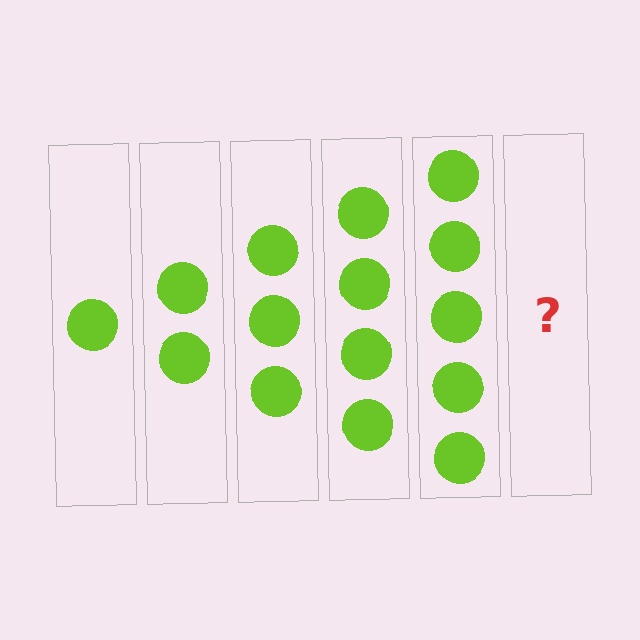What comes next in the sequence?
The next element should be 6 circles.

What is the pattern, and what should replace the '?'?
The pattern is that each step adds one more circle. The '?' should be 6 circles.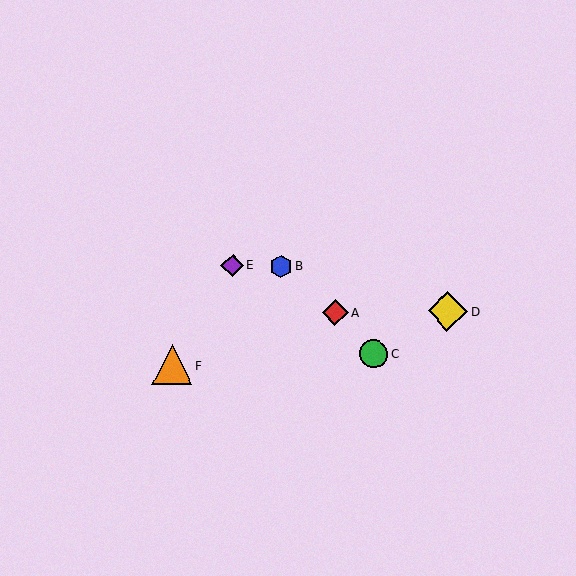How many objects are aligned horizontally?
2 objects (B, E) are aligned horizontally.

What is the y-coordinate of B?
Object B is at y≈266.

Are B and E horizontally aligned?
Yes, both are at y≈266.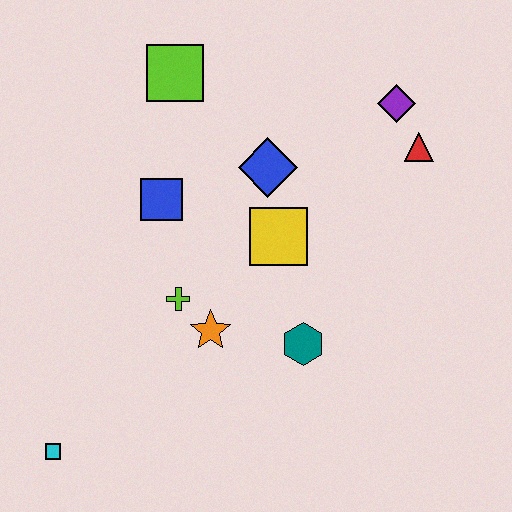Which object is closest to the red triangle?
The purple diamond is closest to the red triangle.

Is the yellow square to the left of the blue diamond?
No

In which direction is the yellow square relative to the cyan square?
The yellow square is to the right of the cyan square.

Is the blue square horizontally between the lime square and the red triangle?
No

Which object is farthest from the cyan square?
The purple diamond is farthest from the cyan square.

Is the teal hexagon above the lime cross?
No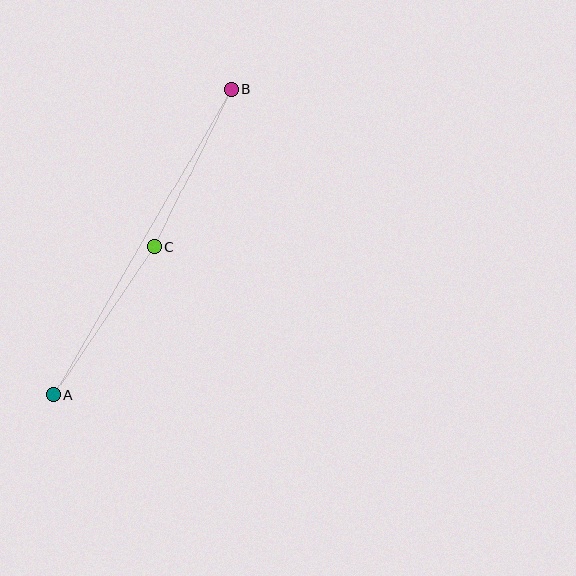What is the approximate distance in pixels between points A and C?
The distance between A and C is approximately 179 pixels.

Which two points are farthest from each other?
Points A and B are farthest from each other.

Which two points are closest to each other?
Points B and C are closest to each other.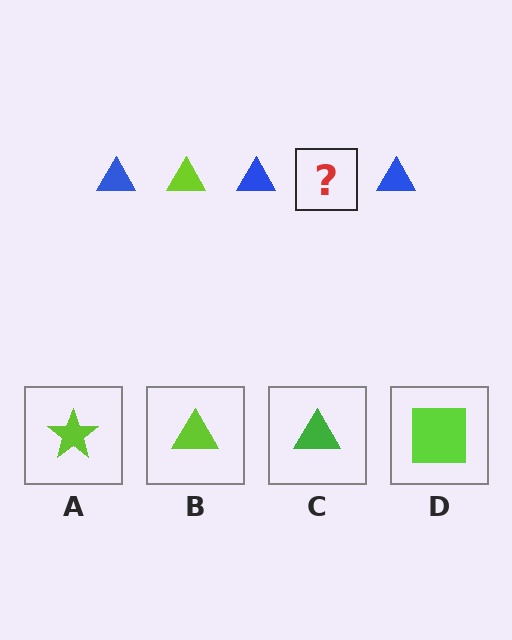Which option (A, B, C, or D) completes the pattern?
B.